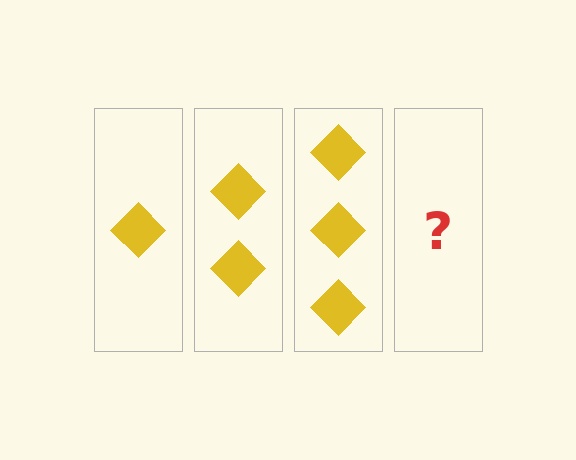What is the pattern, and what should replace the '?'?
The pattern is that each step adds one more diamond. The '?' should be 4 diamonds.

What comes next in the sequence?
The next element should be 4 diamonds.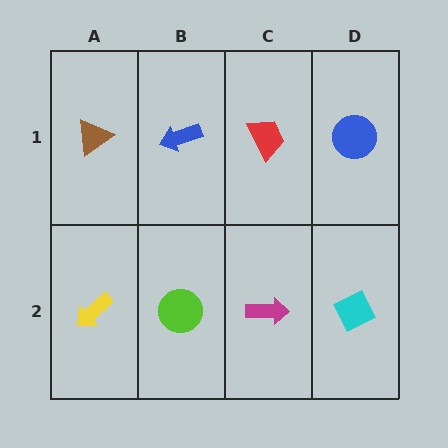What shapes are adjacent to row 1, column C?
A magenta arrow (row 2, column C), a blue arrow (row 1, column B), a blue circle (row 1, column D).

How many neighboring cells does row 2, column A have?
2.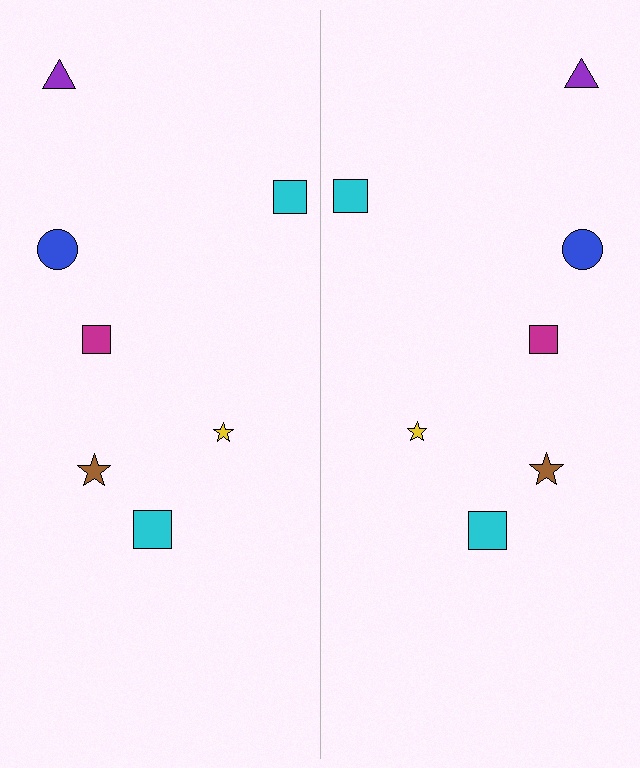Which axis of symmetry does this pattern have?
The pattern has a vertical axis of symmetry running through the center of the image.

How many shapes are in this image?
There are 14 shapes in this image.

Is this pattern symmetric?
Yes, this pattern has bilateral (reflection) symmetry.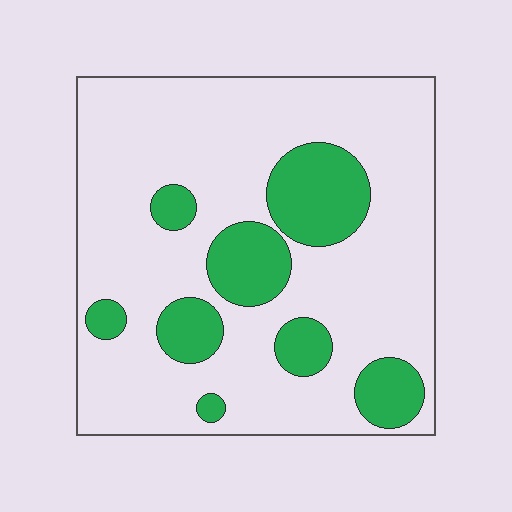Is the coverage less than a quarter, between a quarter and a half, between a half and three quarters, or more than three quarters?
Less than a quarter.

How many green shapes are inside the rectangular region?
8.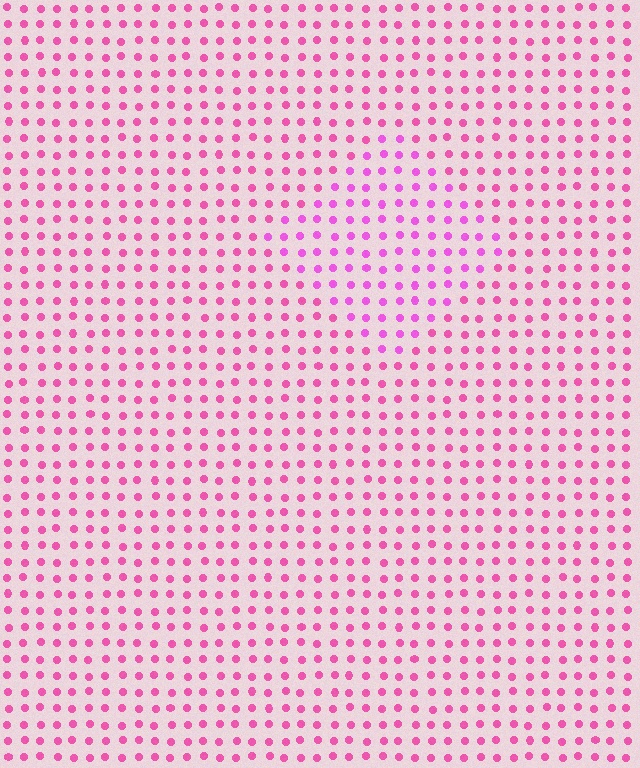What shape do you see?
I see a diamond.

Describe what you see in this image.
The image is filled with small pink elements in a uniform arrangement. A diamond-shaped region is visible where the elements are tinted to a slightly different hue, forming a subtle color boundary.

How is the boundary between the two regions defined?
The boundary is defined purely by a slight shift in hue (about 21 degrees). Spacing, size, and orientation are identical on both sides.